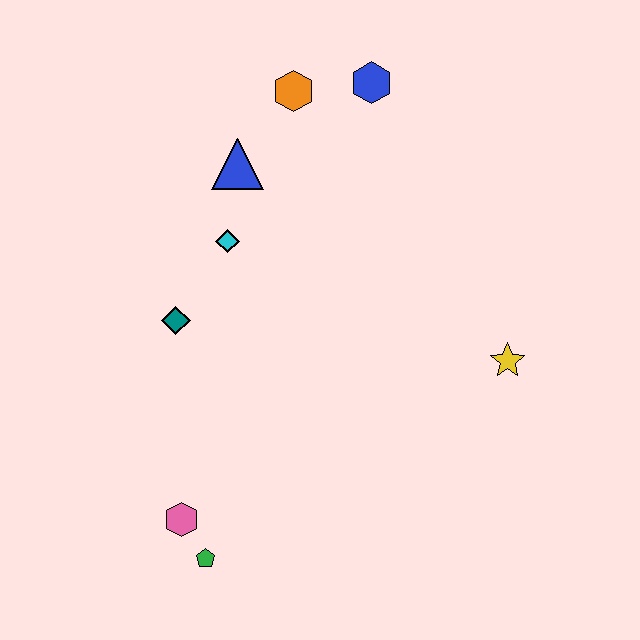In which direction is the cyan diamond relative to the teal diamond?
The cyan diamond is above the teal diamond.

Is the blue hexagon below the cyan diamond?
No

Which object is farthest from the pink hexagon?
The blue hexagon is farthest from the pink hexagon.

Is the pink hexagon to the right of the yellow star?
No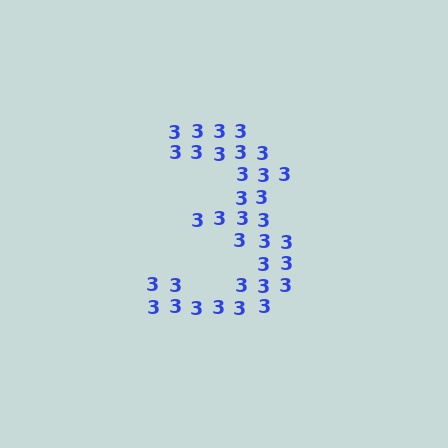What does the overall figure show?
The overall figure shows the digit 3.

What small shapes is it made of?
It is made of small digit 3's.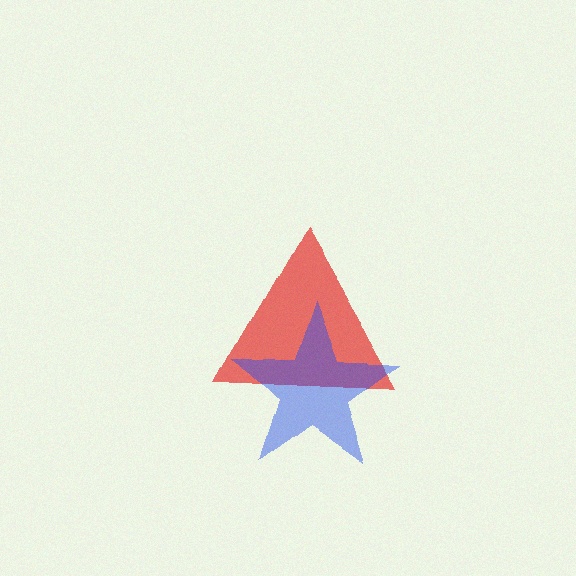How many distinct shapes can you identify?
There are 2 distinct shapes: a red triangle, a blue star.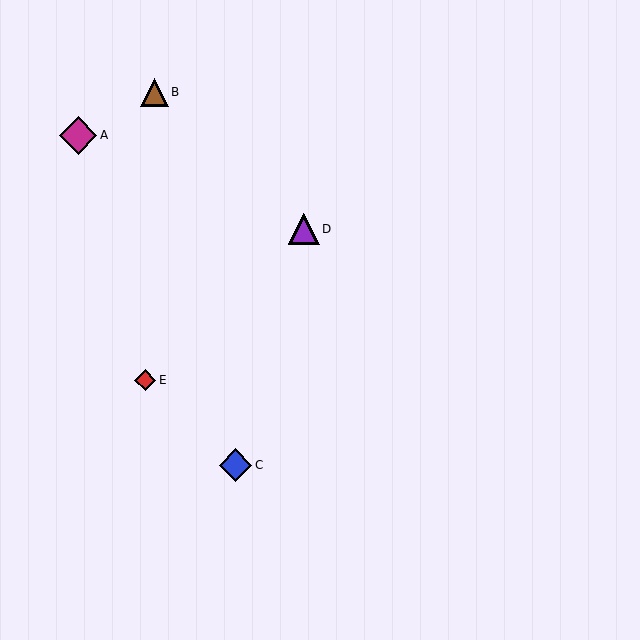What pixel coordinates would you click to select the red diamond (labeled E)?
Click at (145, 380) to select the red diamond E.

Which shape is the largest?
The magenta diamond (labeled A) is the largest.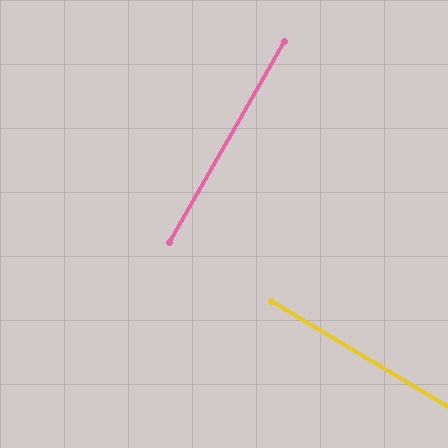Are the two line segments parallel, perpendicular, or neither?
Perpendicular — they meet at approximately 89°.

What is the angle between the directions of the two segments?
Approximately 89 degrees.